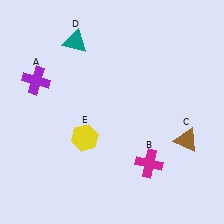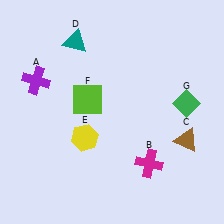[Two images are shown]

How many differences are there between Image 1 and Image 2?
There are 2 differences between the two images.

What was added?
A lime square (F), a green diamond (G) were added in Image 2.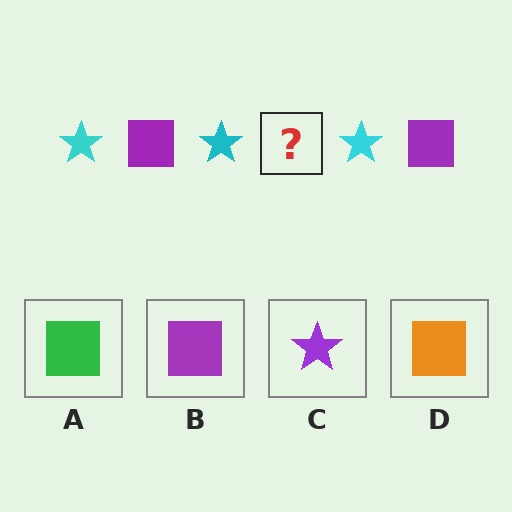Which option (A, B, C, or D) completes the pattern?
B.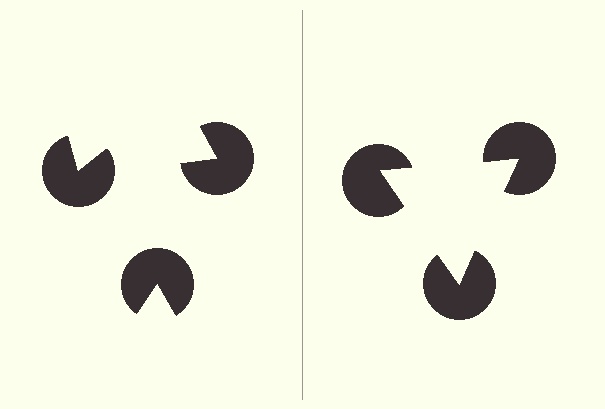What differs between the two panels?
The pac-man discs are positioned identically on both sides; only the wedge orientations differ. On the right they align to a triangle; on the left they are misaligned.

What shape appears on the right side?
An illusory triangle.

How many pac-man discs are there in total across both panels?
6 — 3 on each side.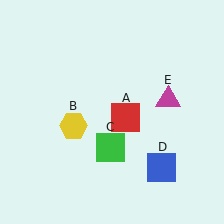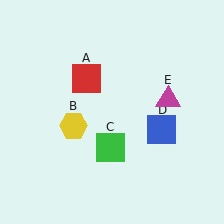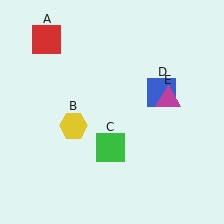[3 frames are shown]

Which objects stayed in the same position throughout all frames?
Yellow hexagon (object B) and green square (object C) and magenta triangle (object E) remained stationary.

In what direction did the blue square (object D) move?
The blue square (object D) moved up.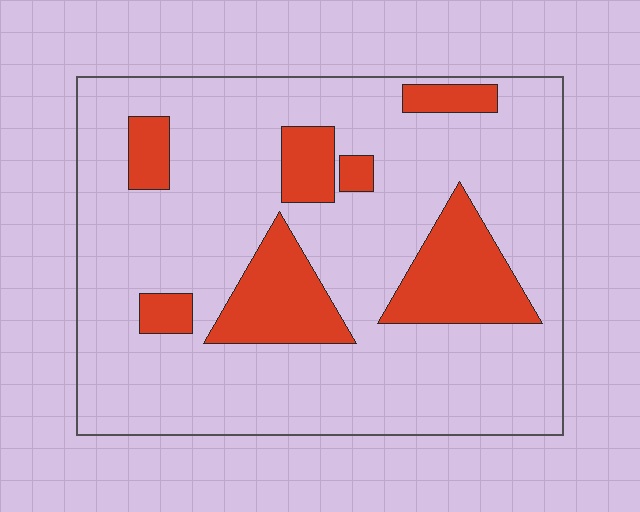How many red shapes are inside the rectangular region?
7.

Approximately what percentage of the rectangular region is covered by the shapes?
Approximately 20%.